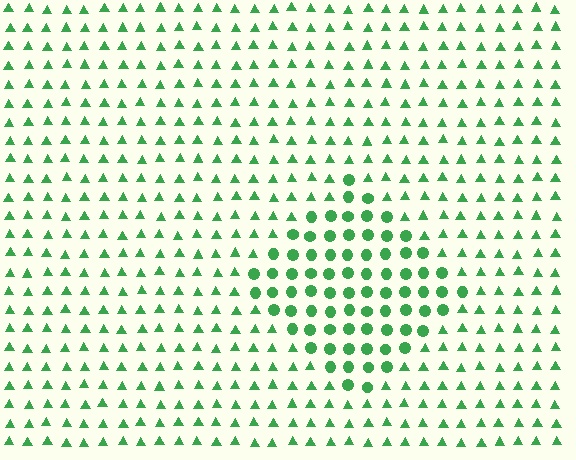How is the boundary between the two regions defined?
The boundary is defined by a change in element shape: circles inside vs. triangles outside. All elements share the same color and spacing.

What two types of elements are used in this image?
The image uses circles inside the diamond region and triangles outside it.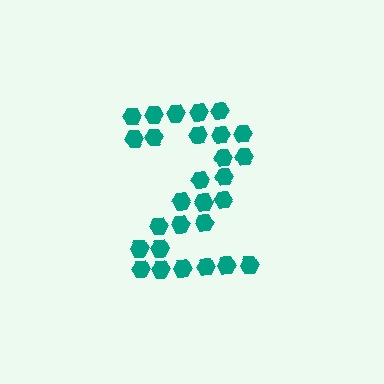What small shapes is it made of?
It is made of small hexagons.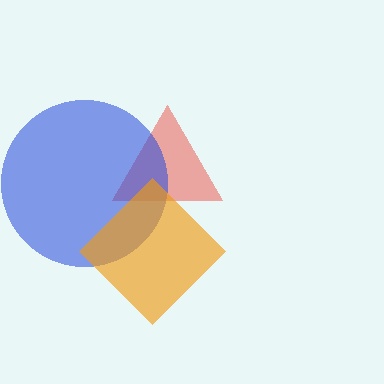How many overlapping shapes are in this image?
There are 3 overlapping shapes in the image.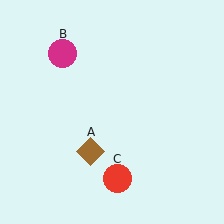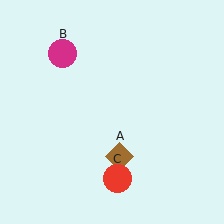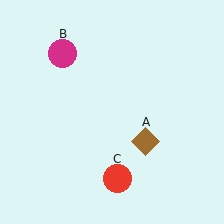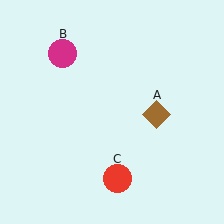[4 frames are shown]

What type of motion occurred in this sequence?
The brown diamond (object A) rotated counterclockwise around the center of the scene.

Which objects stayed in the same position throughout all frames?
Magenta circle (object B) and red circle (object C) remained stationary.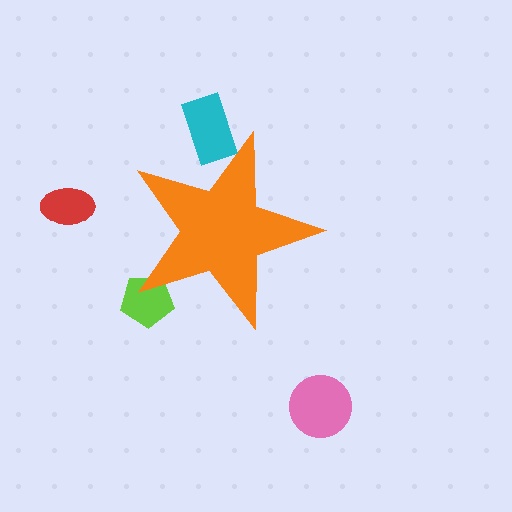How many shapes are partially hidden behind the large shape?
2 shapes are partially hidden.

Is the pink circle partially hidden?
No, the pink circle is fully visible.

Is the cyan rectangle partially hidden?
Yes, the cyan rectangle is partially hidden behind the orange star.